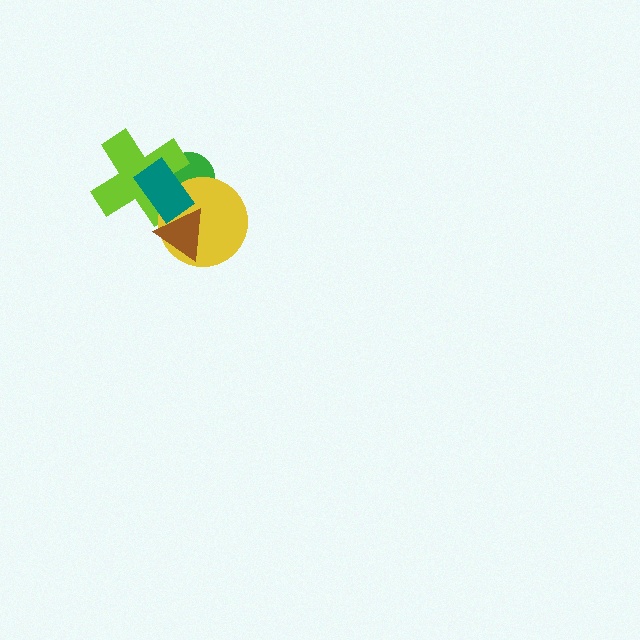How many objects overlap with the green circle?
3 objects overlap with the green circle.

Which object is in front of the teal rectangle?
The brown triangle is in front of the teal rectangle.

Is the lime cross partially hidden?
Yes, it is partially covered by another shape.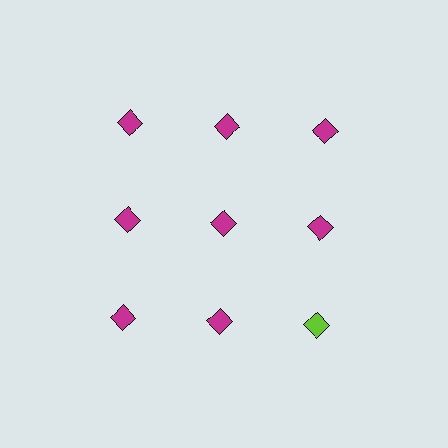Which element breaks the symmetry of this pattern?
The lime diamond in the third row, center column breaks the symmetry. All other shapes are magenta diamonds.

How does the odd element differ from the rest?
It has a different color: lime instead of magenta.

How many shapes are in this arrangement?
There are 9 shapes arranged in a grid pattern.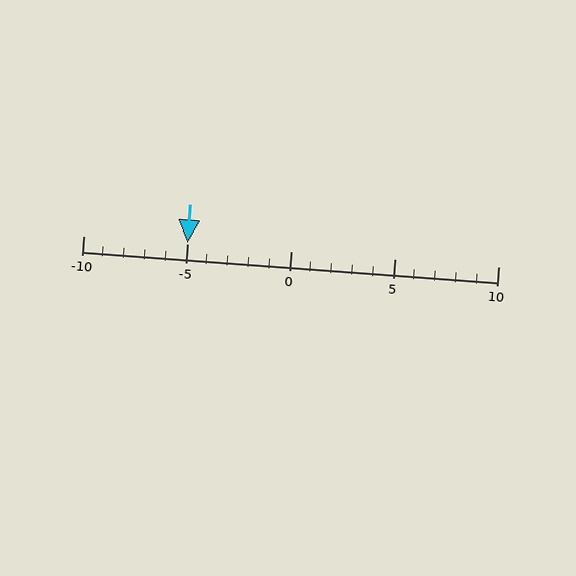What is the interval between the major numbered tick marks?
The major tick marks are spaced 5 units apart.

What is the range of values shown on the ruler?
The ruler shows values from -10 to 10.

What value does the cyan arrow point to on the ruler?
The cyan arrow points to approximately -5.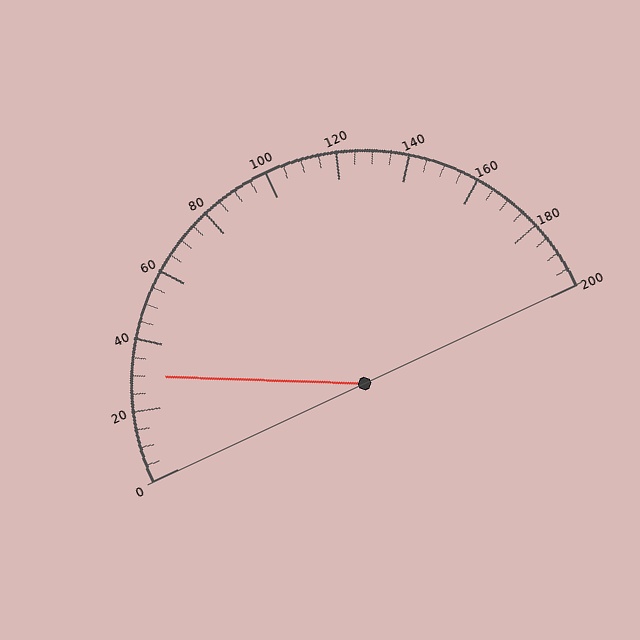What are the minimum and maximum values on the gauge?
The gauge ranges from 0 to 200.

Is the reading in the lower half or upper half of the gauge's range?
The reading is in the lower half of the range (0 to 200).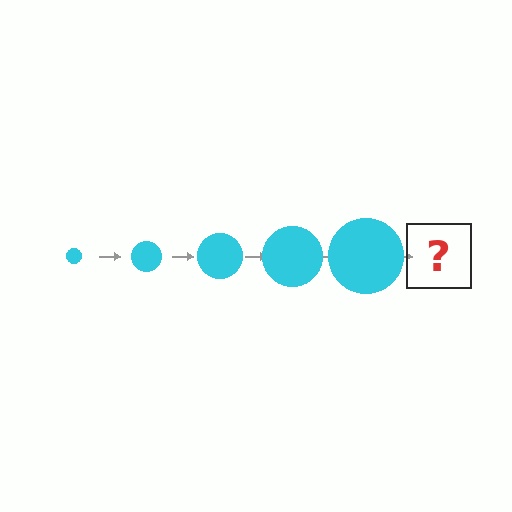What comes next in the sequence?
The next element should be a cyan circle, larger than the previous one.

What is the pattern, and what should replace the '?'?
The pattern is that the circle gets progressively larger each step. The '?' should be a cyan circle, larger than the previous one.